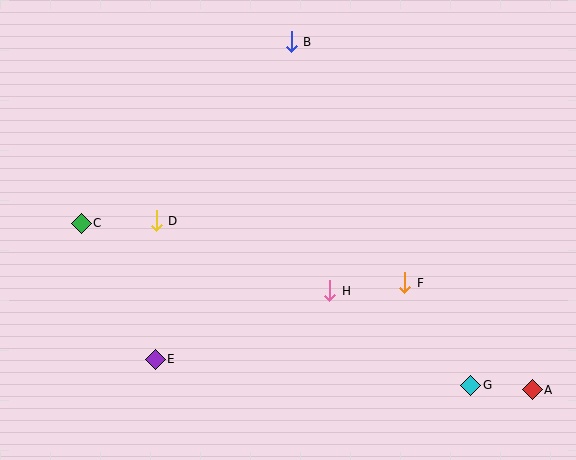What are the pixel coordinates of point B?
Point B is at (291, 42).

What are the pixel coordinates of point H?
Point H is at (330, 291).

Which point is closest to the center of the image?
Point H at (330, 291) is closest to the center.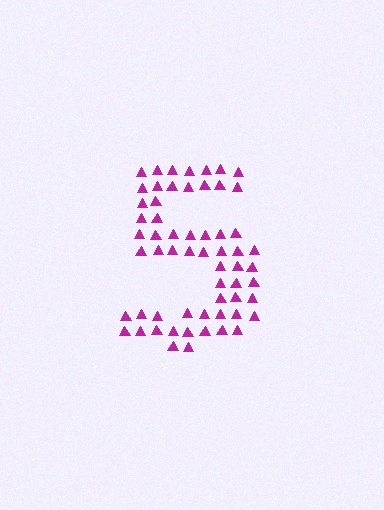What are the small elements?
The small elements are triangles.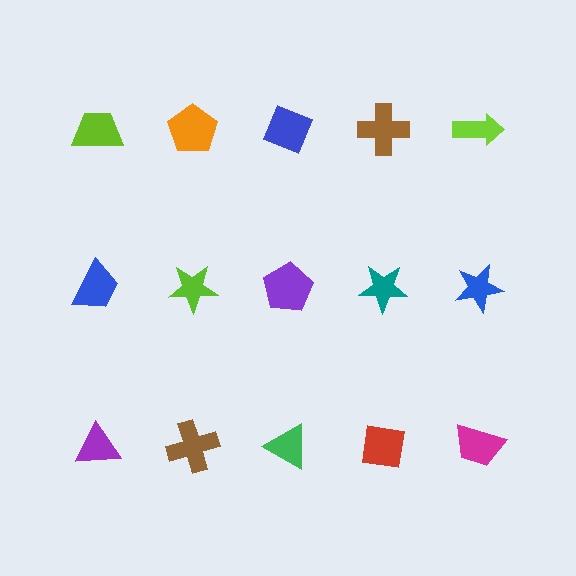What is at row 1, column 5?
A lime arrow.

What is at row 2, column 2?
A lime star.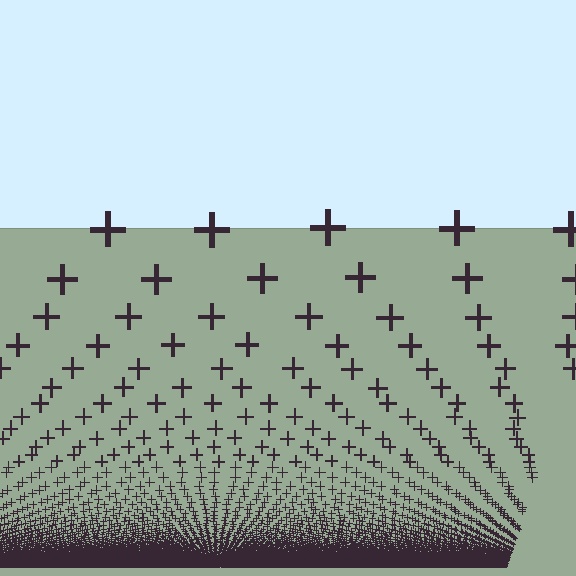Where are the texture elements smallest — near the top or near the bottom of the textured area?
Near the bottom.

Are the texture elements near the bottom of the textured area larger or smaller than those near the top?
Smaller. The gradient is inverted — elements near the bottom are smaller and denser.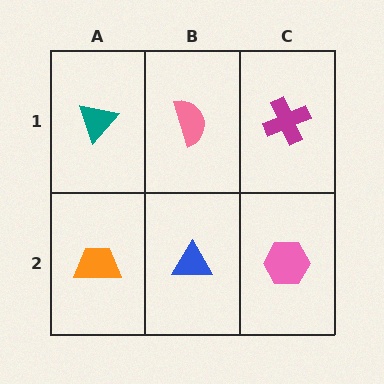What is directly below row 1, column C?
A pink hexagon.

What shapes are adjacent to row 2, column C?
A magenta cross (row 1, column C), a blue triangle (row 2, column B).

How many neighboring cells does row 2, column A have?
2.